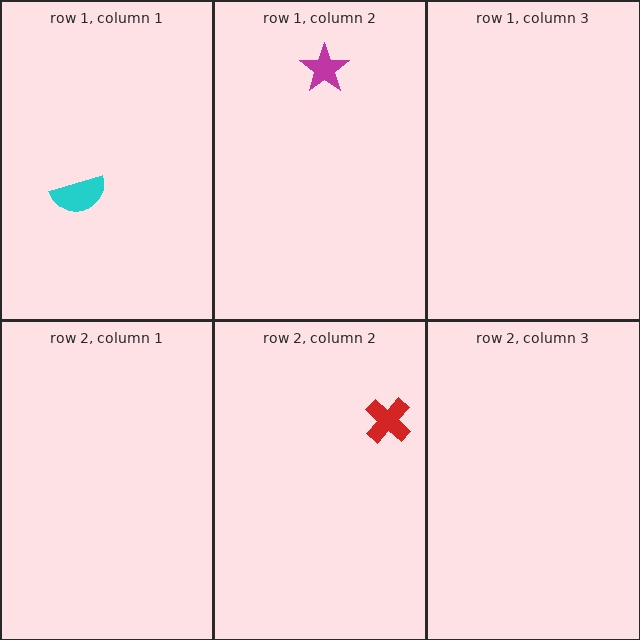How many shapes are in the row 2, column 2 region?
1.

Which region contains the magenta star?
The row 1, column 2 region.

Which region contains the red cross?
The row 2, column 2 region.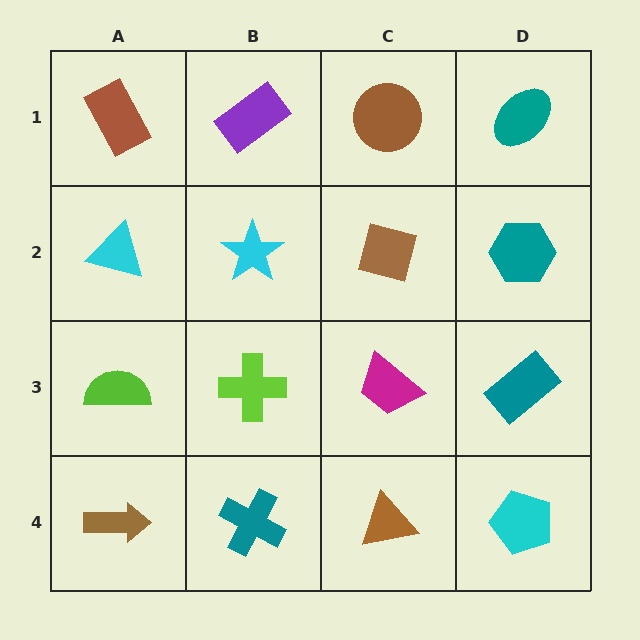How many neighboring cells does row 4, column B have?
3.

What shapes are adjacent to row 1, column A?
A cyan triangle (row 2, column A), a purple rectangle (row 1, column B).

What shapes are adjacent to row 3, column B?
A cyan star (row 2, column B), a teal cross (row 4, column B), a lime semicircle (row 3, column A), a magenta trapezoid (row 3, column C).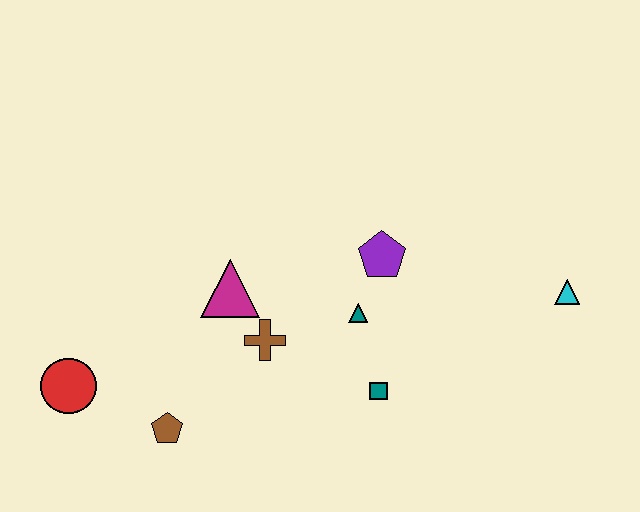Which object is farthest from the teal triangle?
The red circle is farthest from the teal triangle.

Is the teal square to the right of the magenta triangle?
Yes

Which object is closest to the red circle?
The brown pentagon is closest to the red circle.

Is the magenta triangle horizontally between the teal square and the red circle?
Yes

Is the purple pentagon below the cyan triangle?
No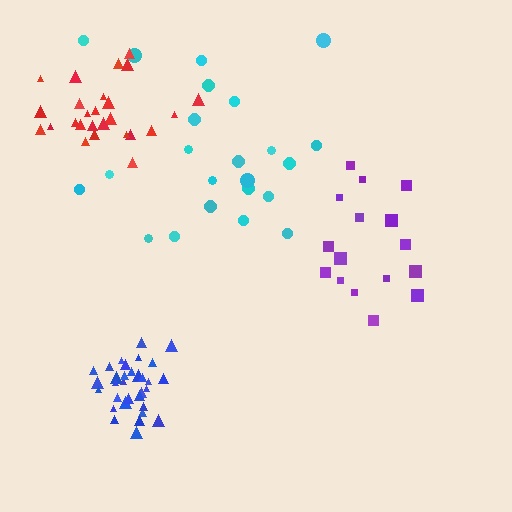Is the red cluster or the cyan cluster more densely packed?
Red.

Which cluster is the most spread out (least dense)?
Cyan.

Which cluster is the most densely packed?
Blue.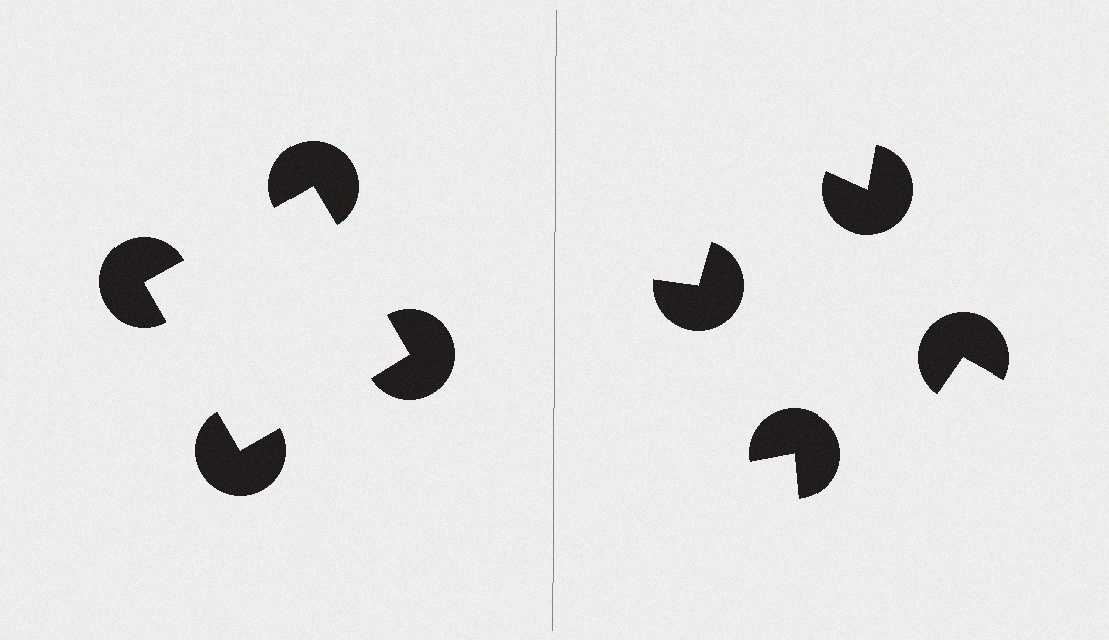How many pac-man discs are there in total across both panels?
8 — 4 on each side.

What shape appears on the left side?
An illusory square.